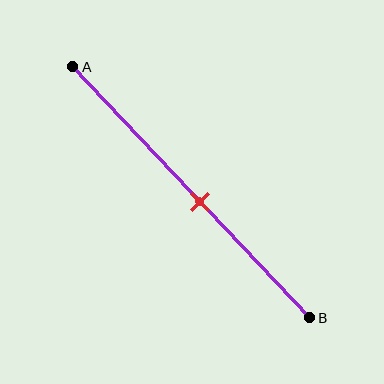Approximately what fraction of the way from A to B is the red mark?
The red mark is approximately 55% of the way from A to B.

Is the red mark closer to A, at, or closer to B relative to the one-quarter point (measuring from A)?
The red mark is closer to point B than the one-quarter point of segment AB.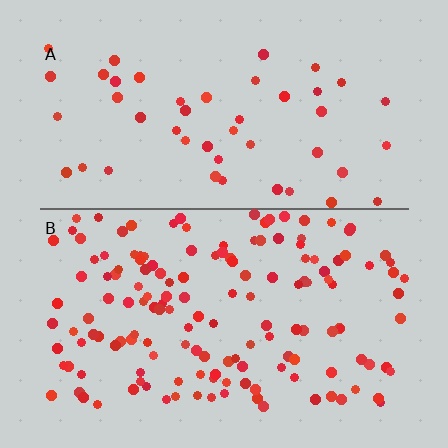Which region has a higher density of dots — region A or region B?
B (the bottom).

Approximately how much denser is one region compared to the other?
Approximately 3.2× — region B over region A.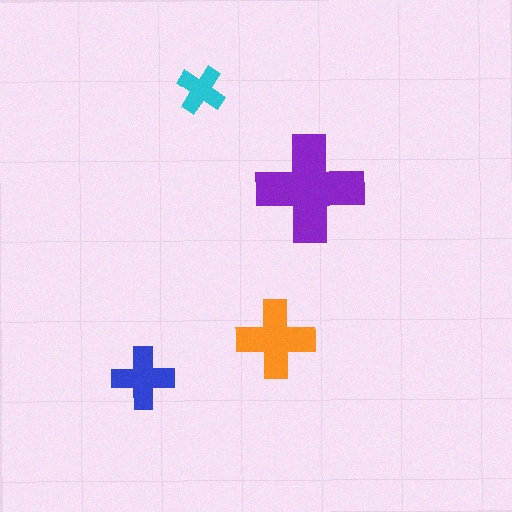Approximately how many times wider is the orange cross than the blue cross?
About 1.5 times wider.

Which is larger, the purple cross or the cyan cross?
The purple one.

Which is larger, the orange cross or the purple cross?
The purple one.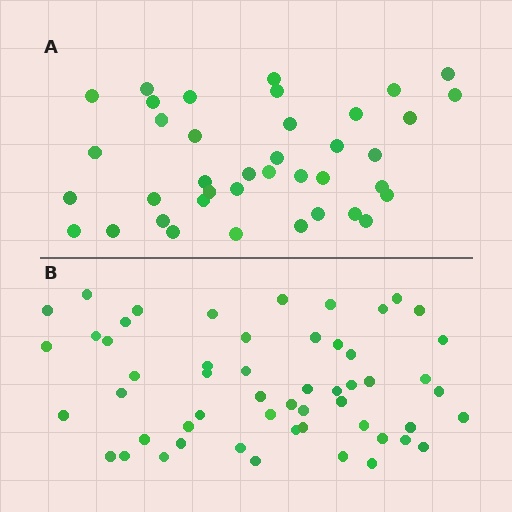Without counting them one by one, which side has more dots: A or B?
Region B (the bottom region) has more dots.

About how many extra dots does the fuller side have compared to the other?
Region B has approximately 15 more dots than region A.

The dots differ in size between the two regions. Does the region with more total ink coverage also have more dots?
No. Region A has more total ink coverage because its dots are larger, but region B actually contains more individual dots. Total area can be misleading — the number of items is what matters here.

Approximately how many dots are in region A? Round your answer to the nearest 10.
About 40 dots. (The exact count is 39, which rounds to 40.)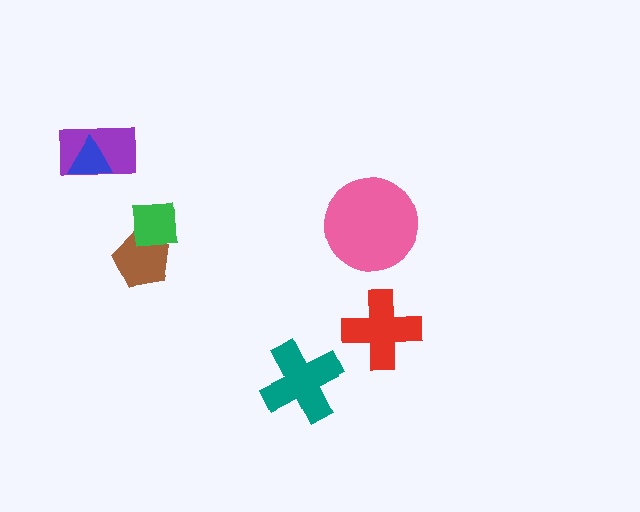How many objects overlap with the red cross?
0 objects overlap with the red cross.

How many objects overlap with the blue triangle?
1 object overlaps with the blue triangle.